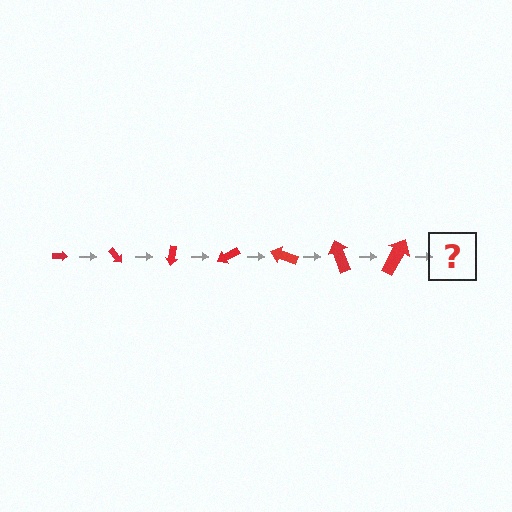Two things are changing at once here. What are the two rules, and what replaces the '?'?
The two rules are that the arrow grows larger each step and it rotates 50 degrees each step. The '?' should be an arrow, larger than the previous one and rotated 350 degrees from the start.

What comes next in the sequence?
The next element should be an arrow, larger than the previous one and rotated 350 degrees from the start.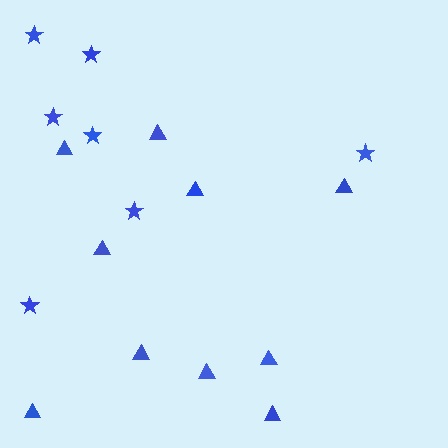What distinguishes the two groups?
There are 2 groups: one group of triangles (10) and one group of stars (7).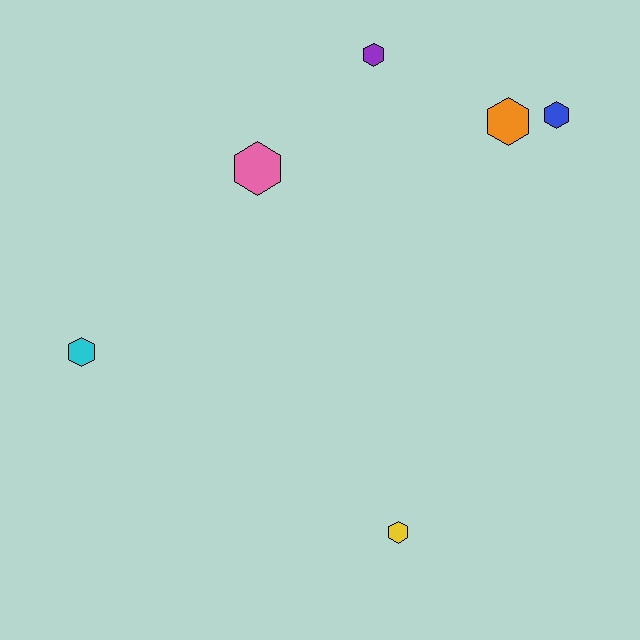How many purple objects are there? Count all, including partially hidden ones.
There is 1 purple object.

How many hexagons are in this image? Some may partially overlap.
There are 6 hexagons.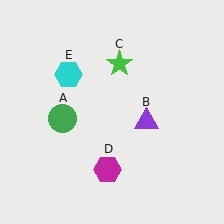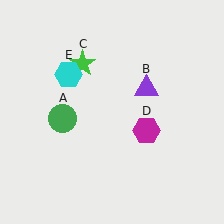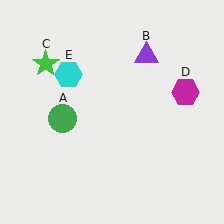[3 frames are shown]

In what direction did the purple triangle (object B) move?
The purple triangle (object B) moved up.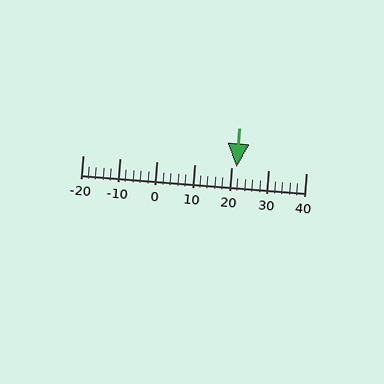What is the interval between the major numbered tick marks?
The major tick marks are spaced 10 units apart.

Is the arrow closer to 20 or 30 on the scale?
The arrow is closer to 20.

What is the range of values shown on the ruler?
The ruler shows values from -20 to 40.